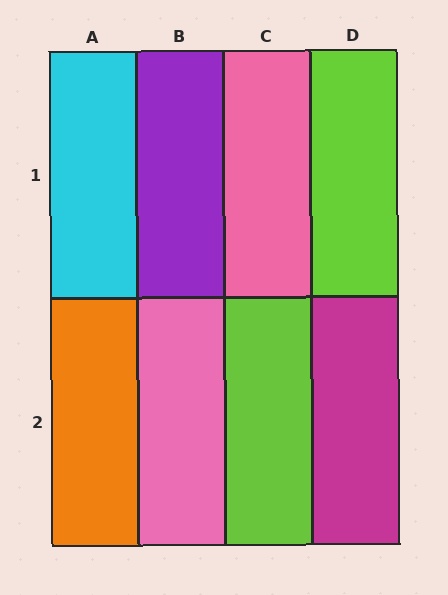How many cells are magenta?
1 cell is magenta.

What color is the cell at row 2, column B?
Pink.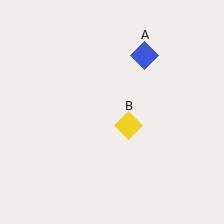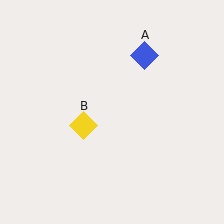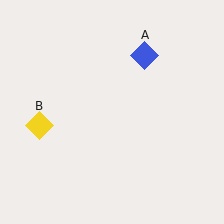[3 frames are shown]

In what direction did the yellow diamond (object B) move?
The yellow diamond (object B) moved left.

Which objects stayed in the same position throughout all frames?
Blue diamond (object A) remained stationary.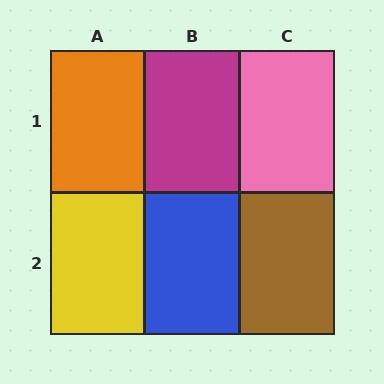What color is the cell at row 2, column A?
Yellow.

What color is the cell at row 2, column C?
Brown.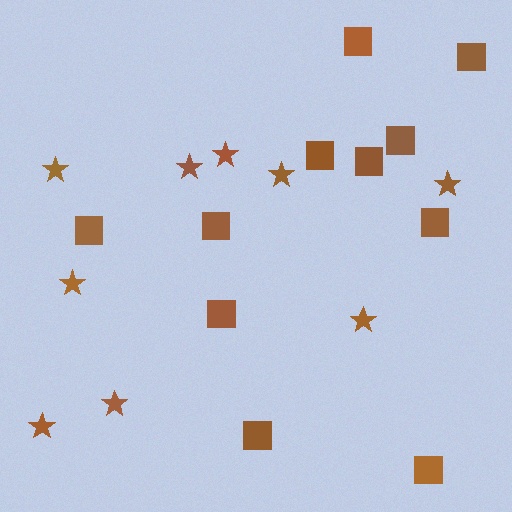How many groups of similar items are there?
There are 2 groups: one group of stars (9) and one group of squares (11).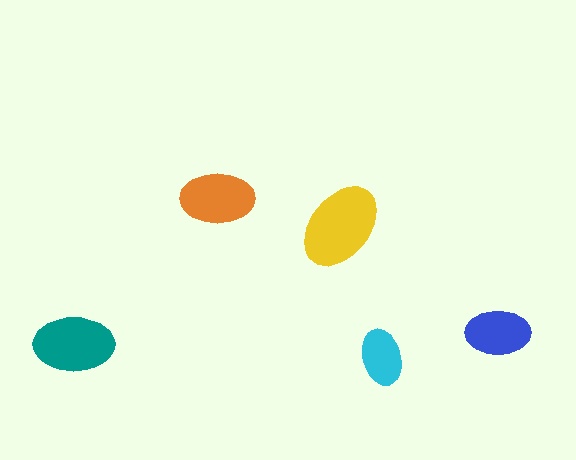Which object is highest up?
The orange ellipse is topmost.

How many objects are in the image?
There are 5 objects in the image.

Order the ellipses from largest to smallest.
the yellow one, the teal one, the orange one, the blue one, the cyan one.